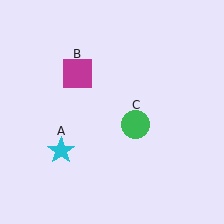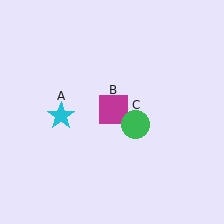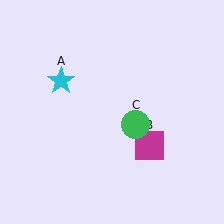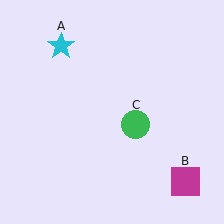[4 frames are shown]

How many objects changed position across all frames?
2 objects changed position: cyan star (object A), magenta square (object B).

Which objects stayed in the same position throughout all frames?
Green circle (object C) remained stationary.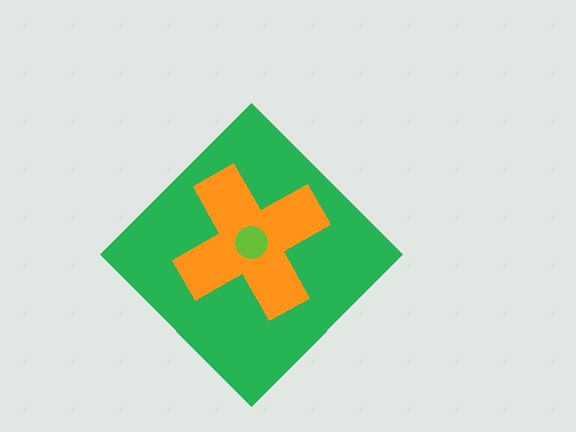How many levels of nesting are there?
3.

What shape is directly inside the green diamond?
The orange cross.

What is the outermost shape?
The green diamond.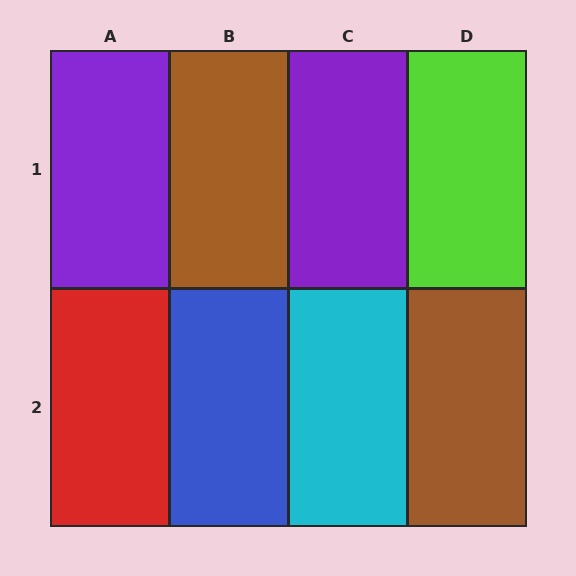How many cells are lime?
1 cell is lime.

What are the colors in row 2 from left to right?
Red, blue, cyan, brown.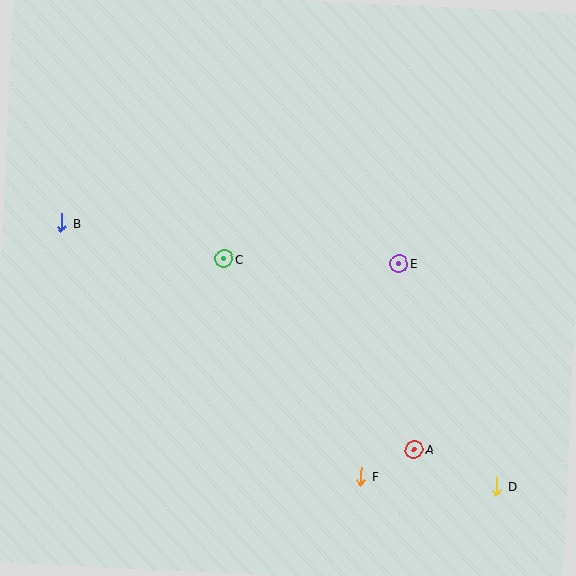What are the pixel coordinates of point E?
Point E is at (399, 263).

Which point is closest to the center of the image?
Point C at (224, 259) is closest to the center.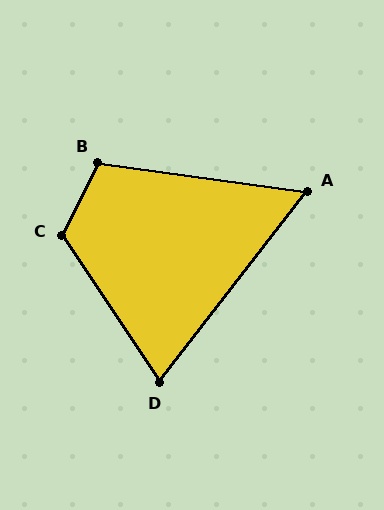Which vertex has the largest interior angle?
C, at approximately 120 degrees.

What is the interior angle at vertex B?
Approximately 109 degrees (obtuse).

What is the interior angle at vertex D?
Approximately 71 degrees (acute).